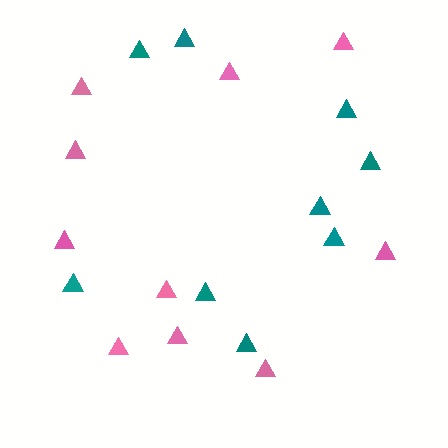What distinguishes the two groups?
There are 2 groups: one group of pink triangles (10) and one group of teal triangles (9).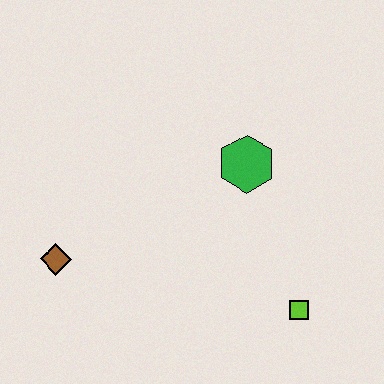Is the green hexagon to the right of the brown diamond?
Yes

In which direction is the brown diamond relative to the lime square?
The brown diamond is to the left of the lime square.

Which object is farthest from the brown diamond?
The lime square is farthest from the brown diamond.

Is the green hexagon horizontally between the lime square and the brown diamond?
Yes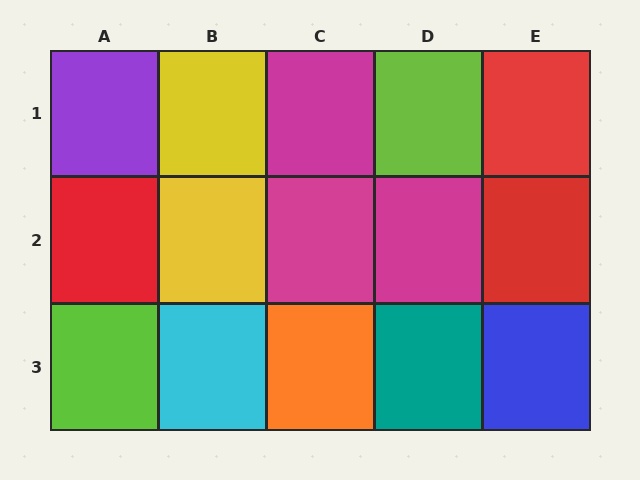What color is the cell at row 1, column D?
Lime.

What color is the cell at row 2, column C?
Magenta.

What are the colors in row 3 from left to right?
Lime, cyan, orange, teal, blue.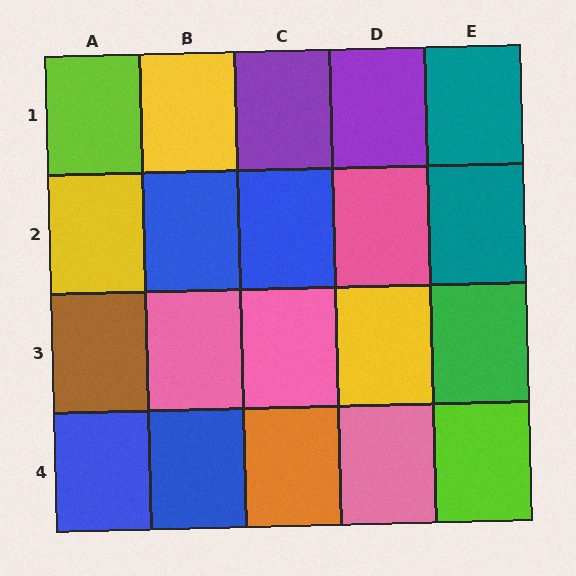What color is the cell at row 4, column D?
Pink.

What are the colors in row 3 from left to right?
Brown, pink, pink, yellow, green.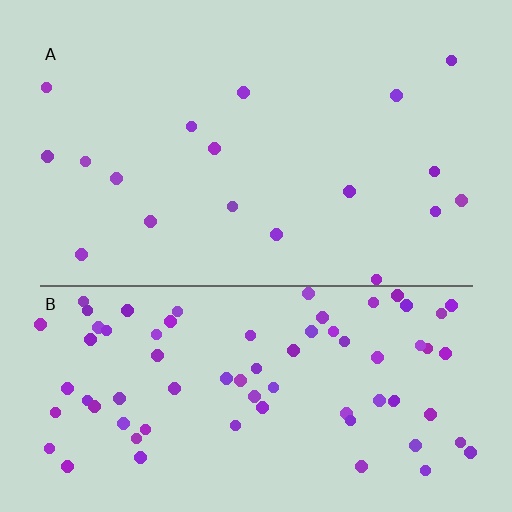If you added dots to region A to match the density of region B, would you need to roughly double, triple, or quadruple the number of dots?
Approximately quadruple.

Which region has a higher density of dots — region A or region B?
B (the bottom).